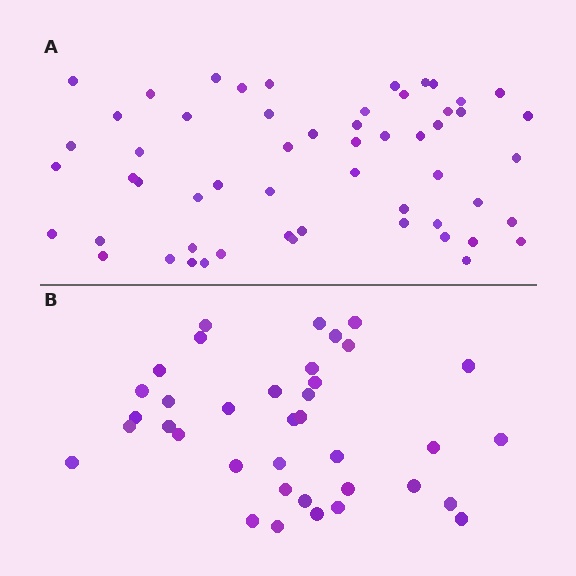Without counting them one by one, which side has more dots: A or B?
Region A (the top region) has more dots.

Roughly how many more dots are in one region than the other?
Region A has approximately 20 more dots than region B.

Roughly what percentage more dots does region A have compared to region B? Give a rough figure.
About 50% more.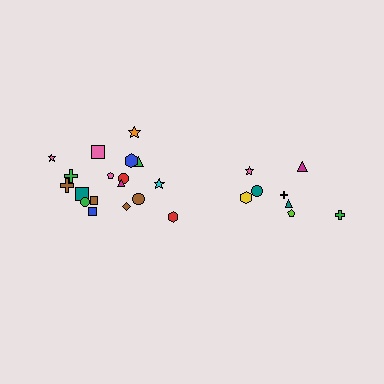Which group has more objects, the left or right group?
The left group.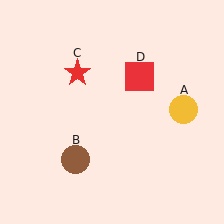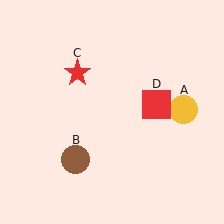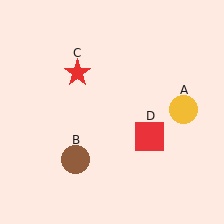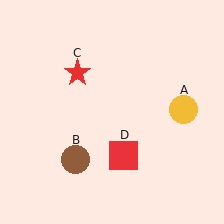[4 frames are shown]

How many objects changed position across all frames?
1 object changed position: red square (object D).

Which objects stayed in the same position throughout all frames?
Yellow circle (object A) and brown circle (object B) and red star (object C) remained stationary.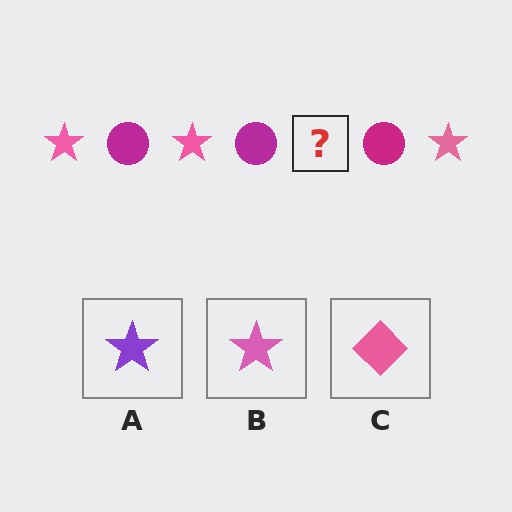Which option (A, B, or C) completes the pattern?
B.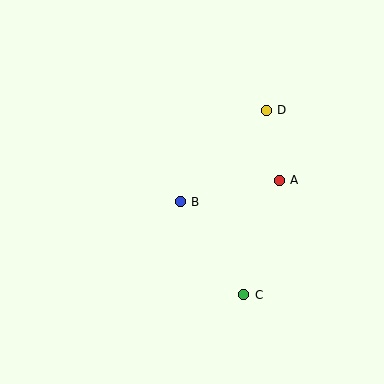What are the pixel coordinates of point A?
Point A is at (279, 180).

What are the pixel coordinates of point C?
Point C is at (244, 295).